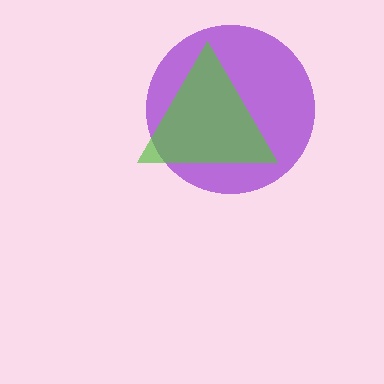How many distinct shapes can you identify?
There are 2 distinct shapes: a purple circle, a lime triangle.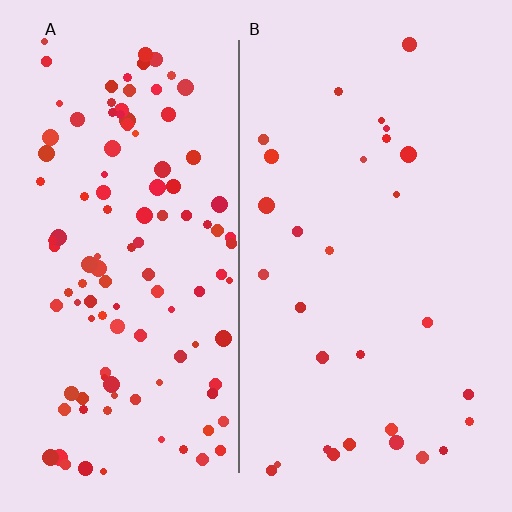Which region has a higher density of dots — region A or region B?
A (the left).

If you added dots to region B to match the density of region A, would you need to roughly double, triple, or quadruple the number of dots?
Approximately quadruple.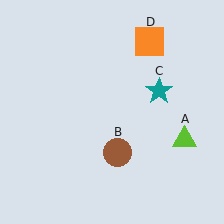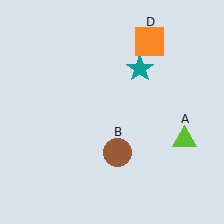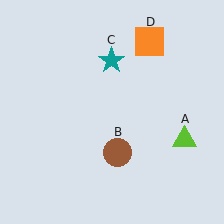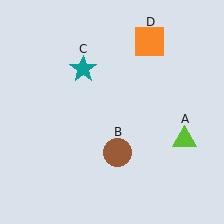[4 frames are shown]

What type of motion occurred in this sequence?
The teal star (object C) rotated counterclockwise around the center of the scene.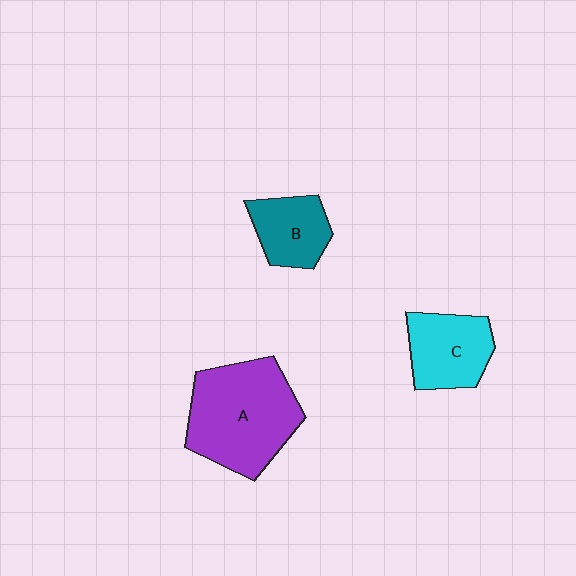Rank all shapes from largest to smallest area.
From largest to smallest: A (purple), C (cyan), B (teal).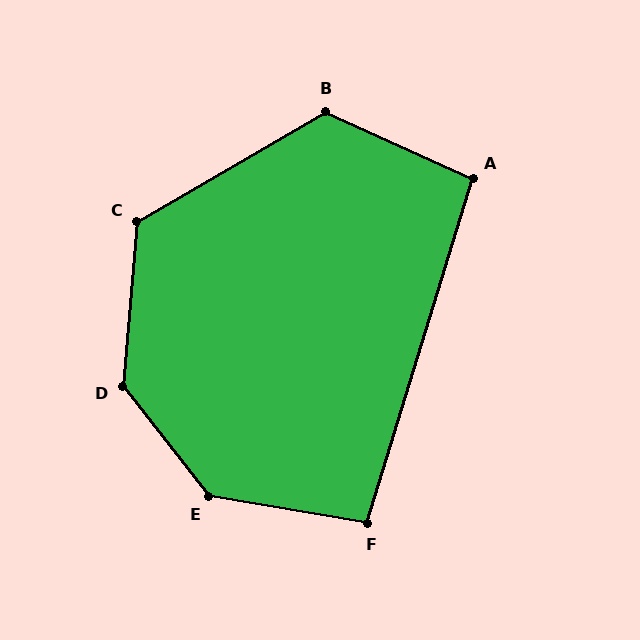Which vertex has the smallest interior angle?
A, at approximately 97 degrees.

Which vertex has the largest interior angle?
E, at approximately 138 degrees.